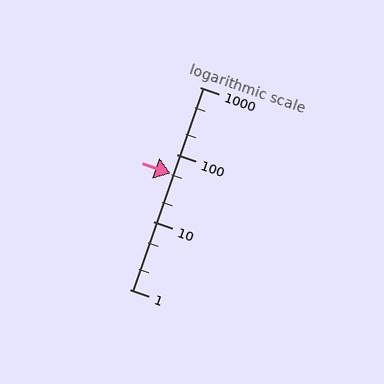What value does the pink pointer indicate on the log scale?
The pointer indicates approximately 52.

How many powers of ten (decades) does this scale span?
The scale spans 3 decades, from 1 to 1000.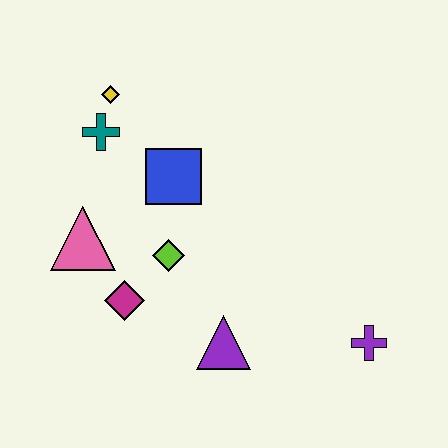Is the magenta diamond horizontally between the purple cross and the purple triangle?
No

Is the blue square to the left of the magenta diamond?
No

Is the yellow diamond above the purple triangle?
Yes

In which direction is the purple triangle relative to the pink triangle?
The purple triangle is to the right of the pink triangle.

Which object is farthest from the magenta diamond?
The purple cross is farthest from the magenta diamond.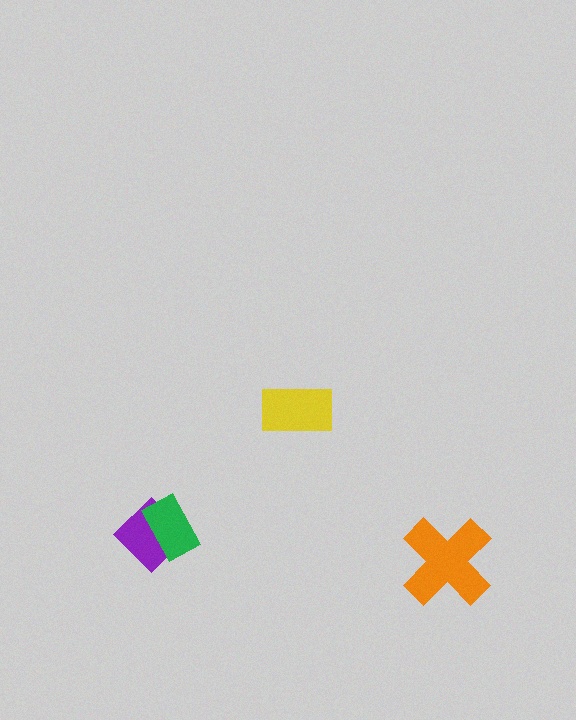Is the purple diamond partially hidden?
Yes, it is partially covered by another shape.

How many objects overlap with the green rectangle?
1 object overlaps with the green rectangle.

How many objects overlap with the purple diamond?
1 object overlaps with the purple diamond.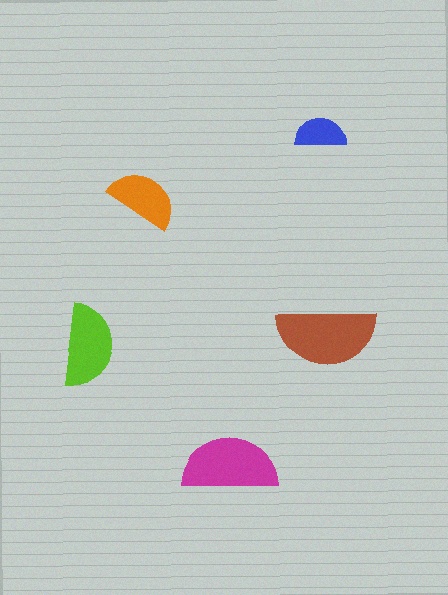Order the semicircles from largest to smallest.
the brown one, the magenta one, the lime one, the orange one, the blue one.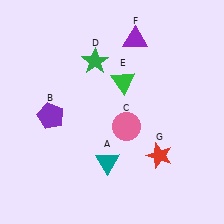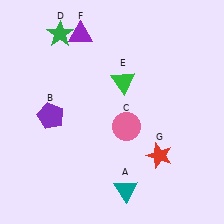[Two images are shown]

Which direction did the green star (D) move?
The green star (D) moved left.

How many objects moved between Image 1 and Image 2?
3 objects moved between the two images.